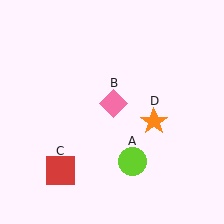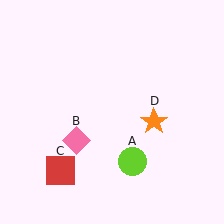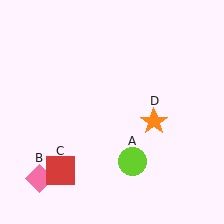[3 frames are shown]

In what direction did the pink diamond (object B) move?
The pink diamond (object B) moved down and to the left.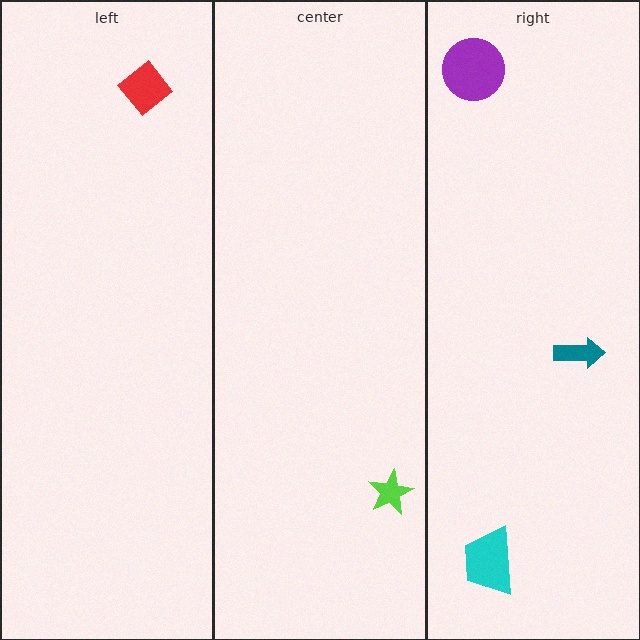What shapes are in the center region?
The lime star.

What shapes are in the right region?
The cyan trapezoid, the teal arrow, the purple circle.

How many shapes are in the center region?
1.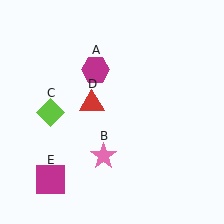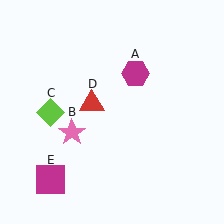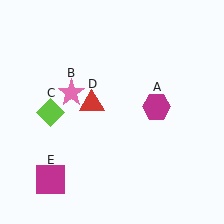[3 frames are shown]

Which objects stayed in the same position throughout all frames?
Lime diamond (object C) and red triangle (object D) and magenta square (object E) remained stationary.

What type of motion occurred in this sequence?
The magenta hexagon (object A), pink star (object B) rotated clockwise around the center of the scene.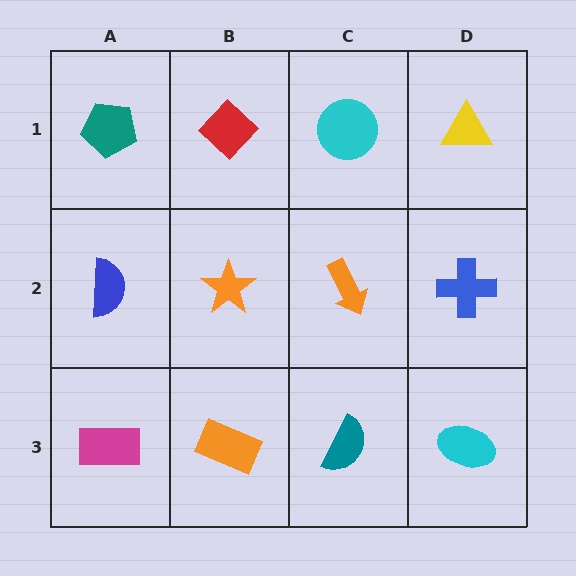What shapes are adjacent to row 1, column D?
A blue cross (row 2, column D), a cyan circle (row 1, column C).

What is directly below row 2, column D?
A cyan ellipse.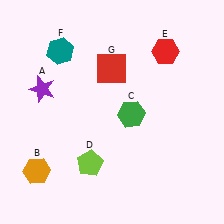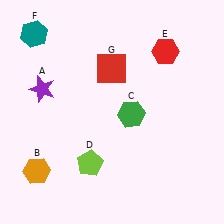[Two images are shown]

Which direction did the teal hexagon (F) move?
The teal hexagon (F) moved left.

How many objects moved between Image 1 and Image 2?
1 object moved between the two images.